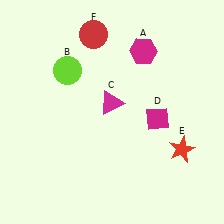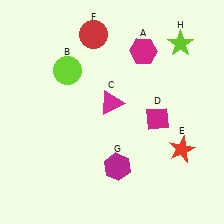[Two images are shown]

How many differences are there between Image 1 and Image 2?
There are 2 differences between the two images.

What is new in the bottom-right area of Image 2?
A magenta hexagon (G) was added in the bottom-right area of Image 2.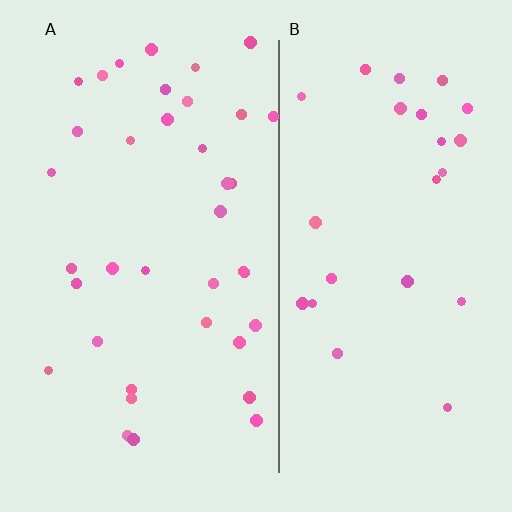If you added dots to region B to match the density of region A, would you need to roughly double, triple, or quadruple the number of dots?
Approximately double.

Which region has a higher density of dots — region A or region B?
A (the left).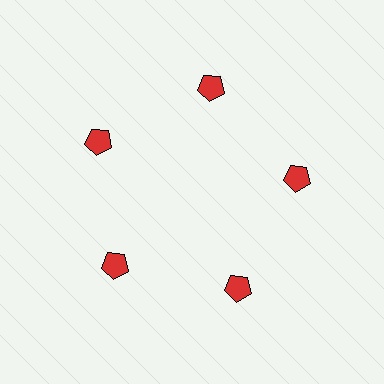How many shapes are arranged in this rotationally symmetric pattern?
There are 5 shapes, arranged in 5 groups of 1.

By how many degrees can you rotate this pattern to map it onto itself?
The pattern maps onto itself every 72 degrees of rotation.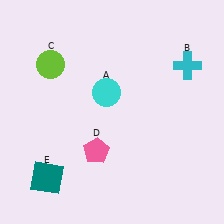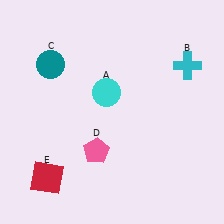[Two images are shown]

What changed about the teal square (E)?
In Image 1, E is teal. In Image 2, it changed to red.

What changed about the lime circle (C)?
In Image 1, C is lime. In Image 2, it changed to teal.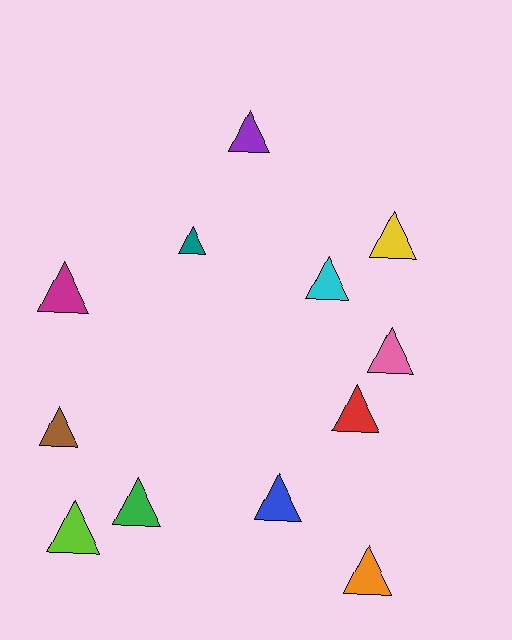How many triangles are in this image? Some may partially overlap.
There are 12 triangles.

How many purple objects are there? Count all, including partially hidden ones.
There is 1 purple object.